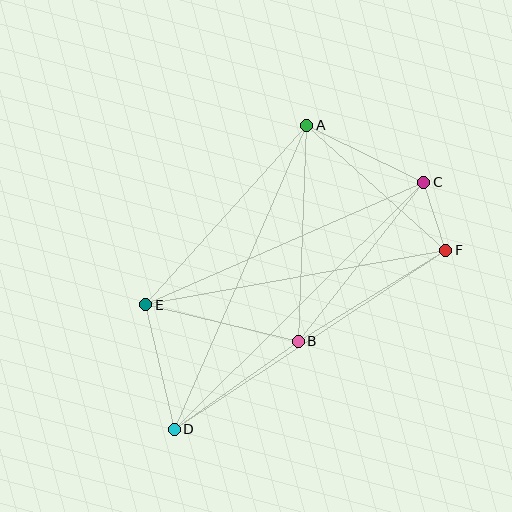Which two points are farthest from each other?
Points C and D are farthest from each other.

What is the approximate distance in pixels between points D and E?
The distance between D and E is approximately 128 pixels.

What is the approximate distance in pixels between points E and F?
The distance between E and F is approximately 305 pixels.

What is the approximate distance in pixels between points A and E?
The distance between A and E is approximately 241 pixels.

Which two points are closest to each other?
Points C and F are closest to each other.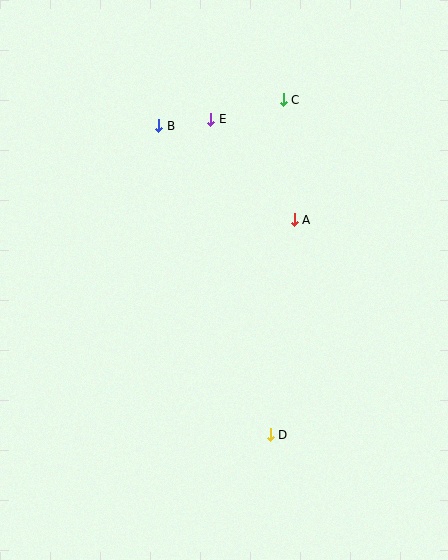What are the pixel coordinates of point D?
Point D is at (270, 435).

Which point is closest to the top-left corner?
Point B is closest to the top-left corner.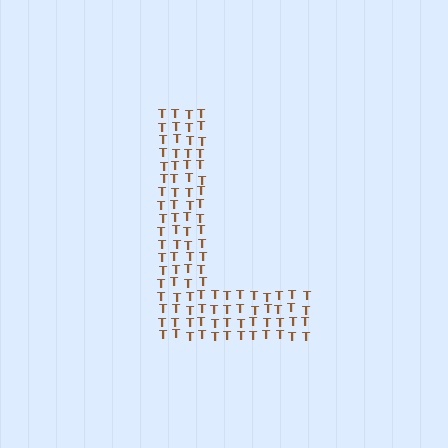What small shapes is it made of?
It is made of small letter T's.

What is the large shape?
The large shape is the letter L.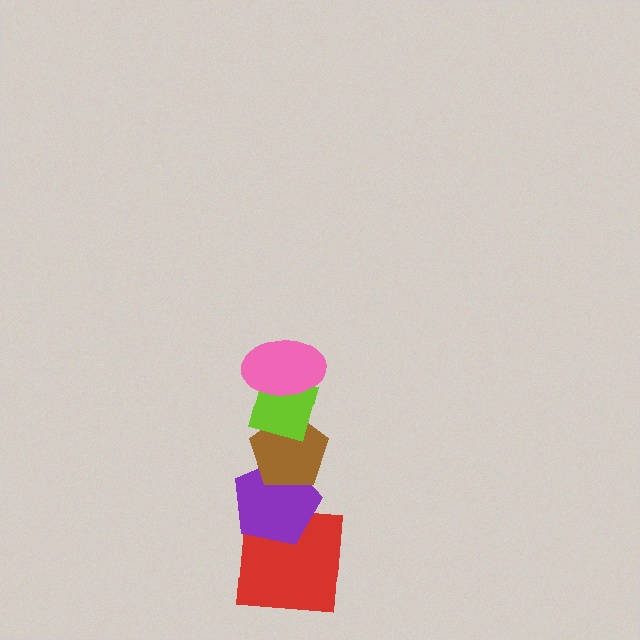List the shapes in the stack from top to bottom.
From top to bottom: the pink ellipse, the lime diamond, the brown pentagon, the purple pentagon, the red square.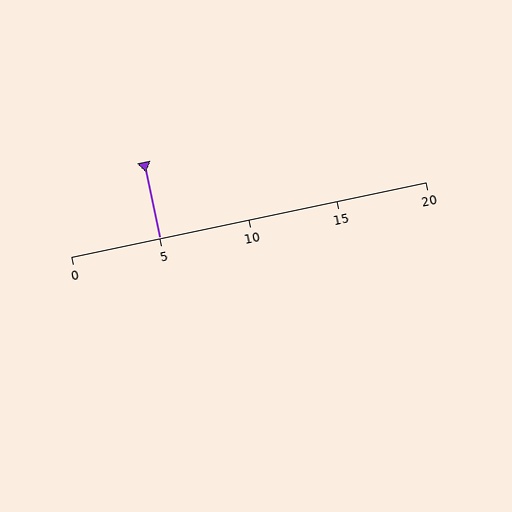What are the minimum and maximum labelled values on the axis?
The axis runs from 0 to 20.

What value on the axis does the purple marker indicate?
The marker indicates approximately 5.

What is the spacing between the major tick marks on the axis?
The major ticks are spaced 5 apart.